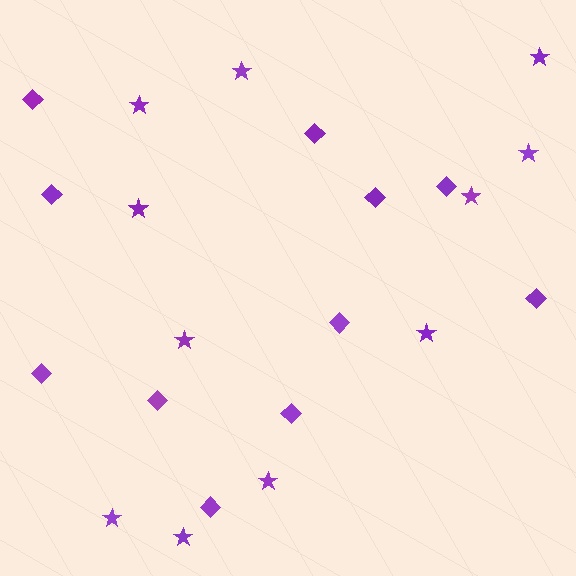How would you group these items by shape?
There are 2 groups: one group of stars (11) and one group of diamonds (11).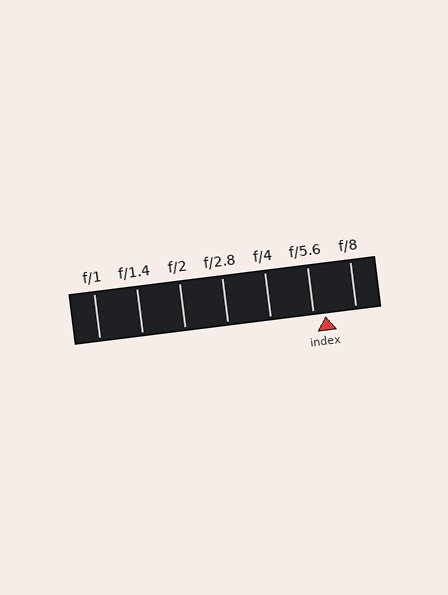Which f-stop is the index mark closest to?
The index mark is closest to f/5.6.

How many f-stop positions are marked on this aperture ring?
There are 7 f-stop positions marked.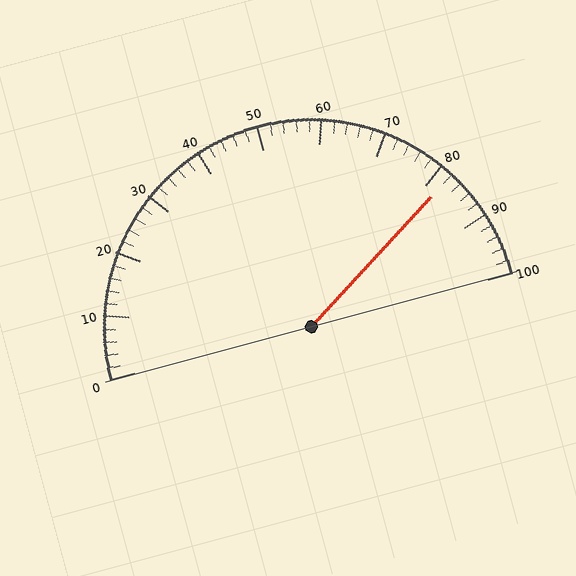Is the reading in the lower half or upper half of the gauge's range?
The reading is in the upper half of the range (0 to 100).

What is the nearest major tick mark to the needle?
The nearest major tick mark is 80.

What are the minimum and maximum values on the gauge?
The gauge ranges from 0 to 100.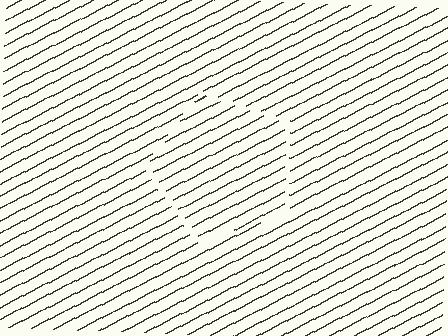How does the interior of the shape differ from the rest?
The interior of the shape contains the same grating, shifted by half a period — the contour is defined by the phase discontinuity where line-ends from the inner and outer gratings abut.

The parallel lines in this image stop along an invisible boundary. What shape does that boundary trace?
An illusory pentagon. The interior of the shape contains the same grating, shifted by half a period — the contour is defined by the phase discontinuity where line-ends from the inner and outer gratings abut.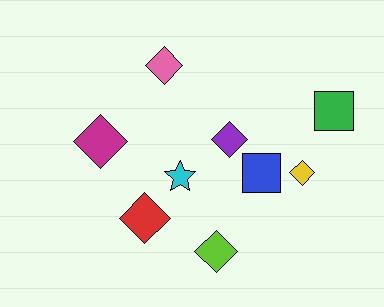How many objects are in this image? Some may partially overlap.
There are 9 objects.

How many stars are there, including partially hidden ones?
There is 1 star.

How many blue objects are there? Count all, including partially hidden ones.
There is 1 blue object.